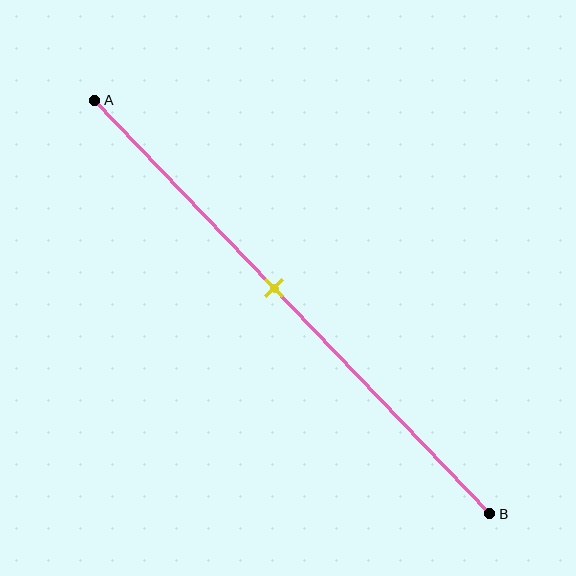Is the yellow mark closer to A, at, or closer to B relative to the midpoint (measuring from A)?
The yellow mark is closer to point A than the midpoint of segment AB.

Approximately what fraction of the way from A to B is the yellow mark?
The yellow mark is approximately 45% of the way from A to B.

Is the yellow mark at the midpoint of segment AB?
No, the mark is at about 45% from A, not at the 50% midpoint.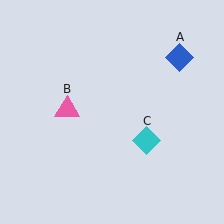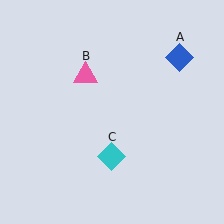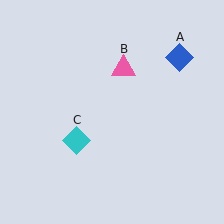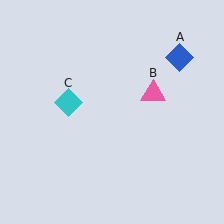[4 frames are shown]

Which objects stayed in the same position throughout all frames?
Blue diamond (object A) remained stationary.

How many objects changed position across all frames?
2 objects changed position: pink triangle (object B), cyan diamond (object C).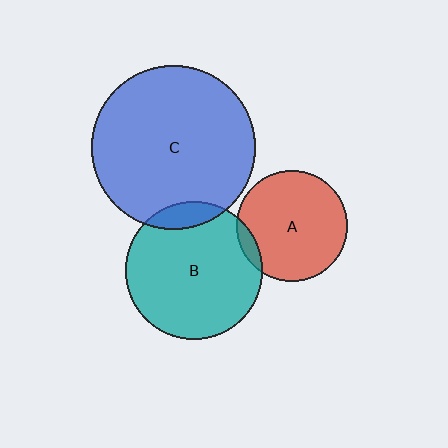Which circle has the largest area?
Circle C (blue).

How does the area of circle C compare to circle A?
Approximately 2.2 times.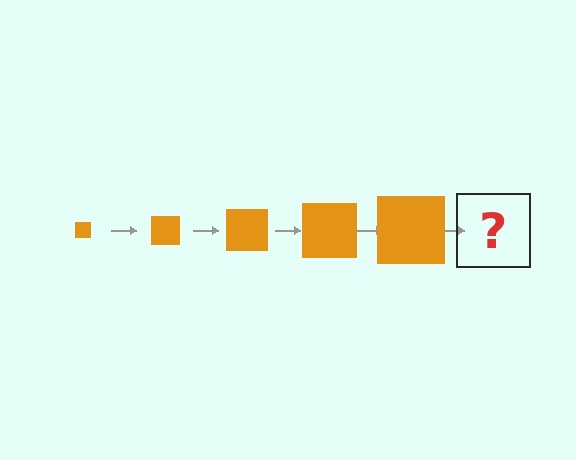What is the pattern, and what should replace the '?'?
The pattern is that the square gets progressively larger each step. The '?' should be an orange square, larger than the previous one.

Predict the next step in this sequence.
The next step is an orange square, larger than the previous one.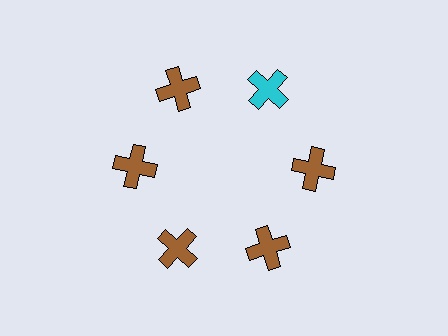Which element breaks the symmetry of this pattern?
The cyan cross at roughly the 1 o'clock position breaks the symmetry. All other shapes are brown crosses.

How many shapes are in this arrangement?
There are 6 shapes arranged in a ring pattern.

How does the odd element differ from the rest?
It has a different color: cyan instead of brown.